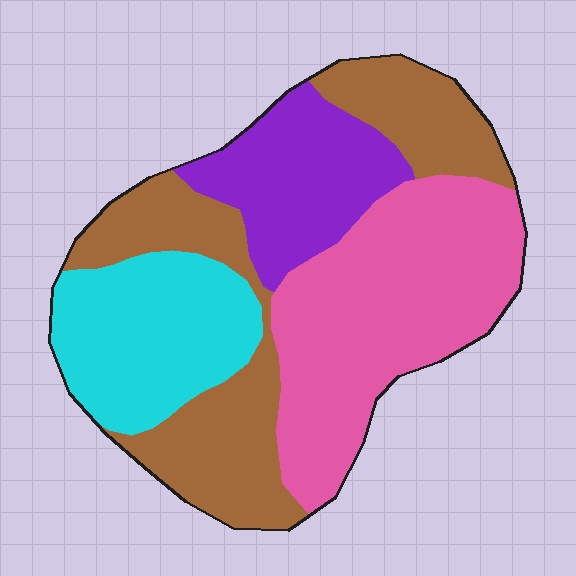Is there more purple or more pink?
Pink.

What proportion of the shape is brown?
Brown takes up between a sixth and a third of the shape.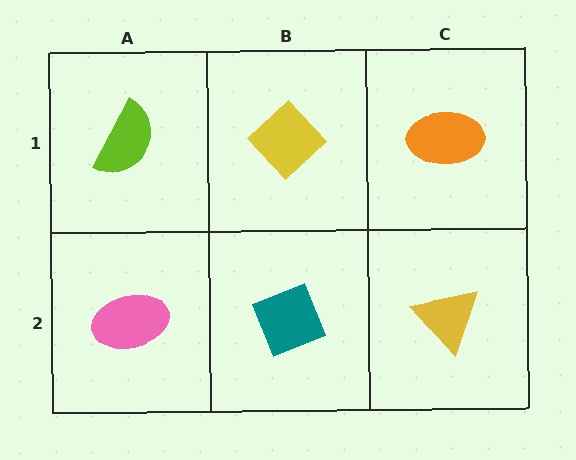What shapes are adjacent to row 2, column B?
A yellow diamond (row 1, column B), a pink ellipse (row 2, column A), a yellow triangle (row 2, column C).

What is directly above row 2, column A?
A lime semicircle.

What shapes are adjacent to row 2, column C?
An orange ellipse (row 1, column C), a teal diamond (row 2, column B).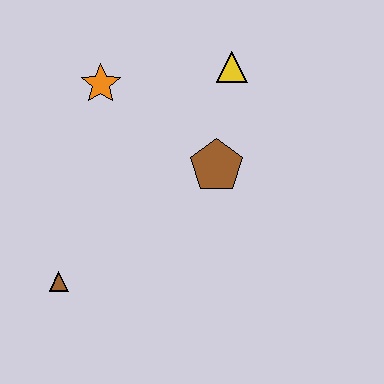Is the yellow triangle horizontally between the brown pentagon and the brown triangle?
No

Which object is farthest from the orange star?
The brown triangle is farthest from the orange star.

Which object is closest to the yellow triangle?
The brown pentagon is closest to the yellow triangle.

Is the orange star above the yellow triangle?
No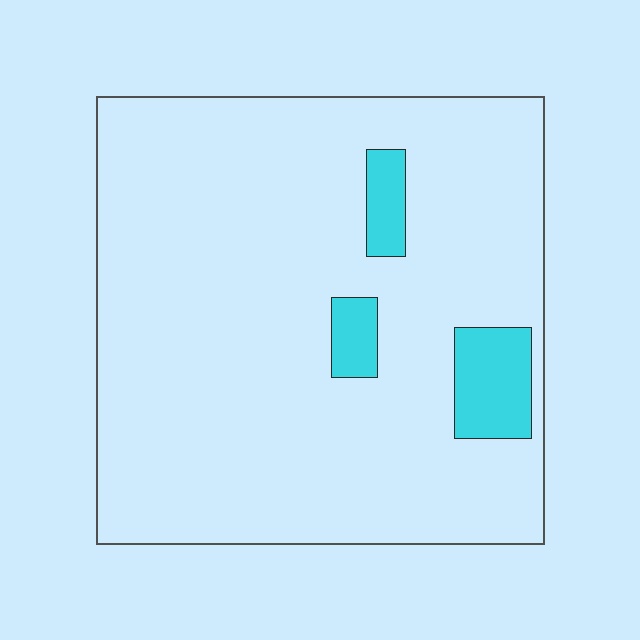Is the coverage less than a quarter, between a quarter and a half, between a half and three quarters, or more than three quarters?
Less than a quarter.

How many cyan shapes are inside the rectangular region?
3.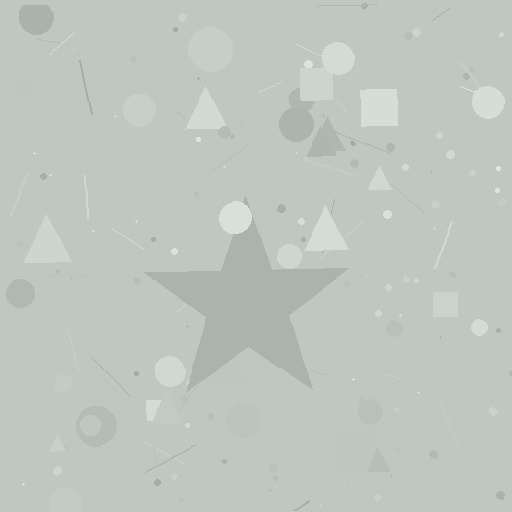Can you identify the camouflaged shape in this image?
The camouflaged shape is a star.